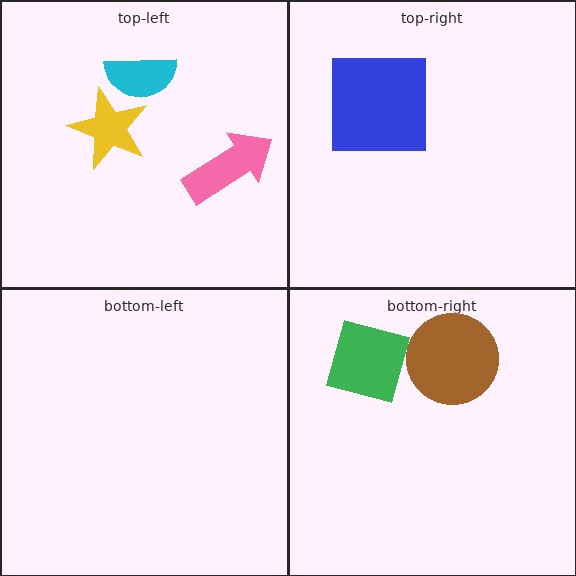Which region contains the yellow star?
The top-left region.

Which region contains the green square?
The bottom-right region.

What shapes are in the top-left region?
The yellow star, the pink arrow, the cyan semicircle.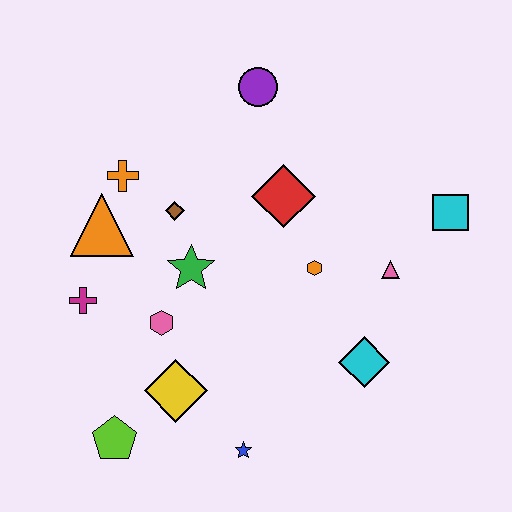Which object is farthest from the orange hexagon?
The lime pentagon is farthest from the orange hexagon.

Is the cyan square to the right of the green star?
Yes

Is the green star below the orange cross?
Yes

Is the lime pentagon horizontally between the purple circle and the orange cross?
No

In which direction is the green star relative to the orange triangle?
The green star is to the right of the orange triangle.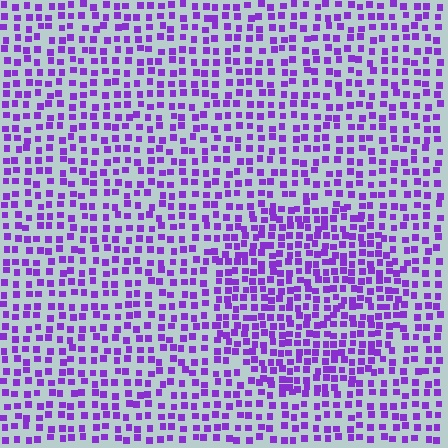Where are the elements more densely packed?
The elements are more densely packed inside the circle boundary.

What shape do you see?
I see a circle.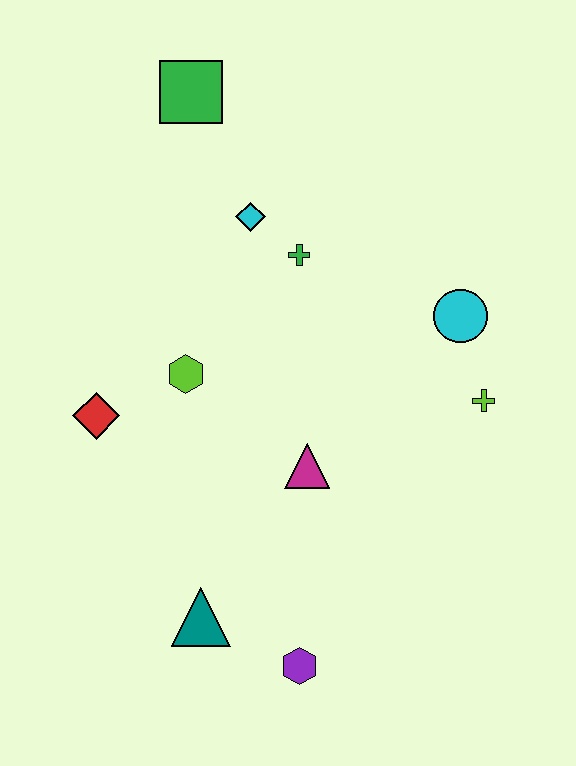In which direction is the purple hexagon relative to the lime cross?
The purple hexagon is below the lime cross.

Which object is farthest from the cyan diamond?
The purple hexagon is farthest from the cyan diamond.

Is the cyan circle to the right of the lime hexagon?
Yes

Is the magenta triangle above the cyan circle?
No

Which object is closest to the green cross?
The cyan diamond is closest to the green cross.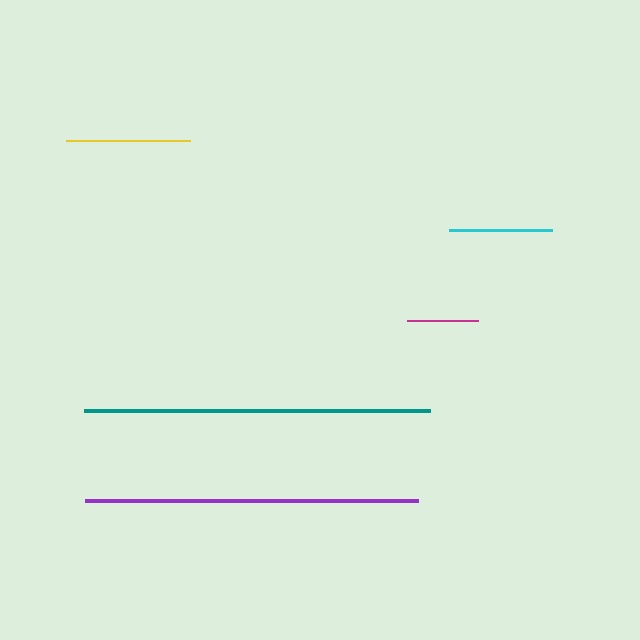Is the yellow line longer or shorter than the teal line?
The teal line is longer than the yellow line.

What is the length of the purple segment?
The purple segment is approximately 332 pixels long.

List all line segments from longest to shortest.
From longest to shortest: teal, purple, yellow, cyan, magenta.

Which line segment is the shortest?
The magenta line is the shortest at approximately 71 pixels.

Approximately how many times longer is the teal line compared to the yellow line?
The teal line is approximately 2.8 times the length of the yellow line.